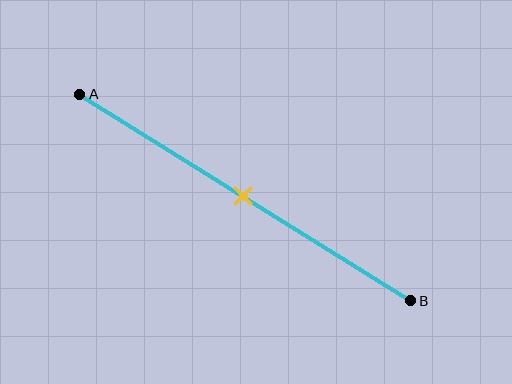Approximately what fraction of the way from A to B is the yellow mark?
The yellow mark is approximately 50% of the way from A to B.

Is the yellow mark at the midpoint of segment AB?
Yes, the mark is approximately at the midpoint.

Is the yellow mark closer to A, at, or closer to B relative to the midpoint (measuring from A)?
The yellow mark is approximately at the midpoint of segment AB.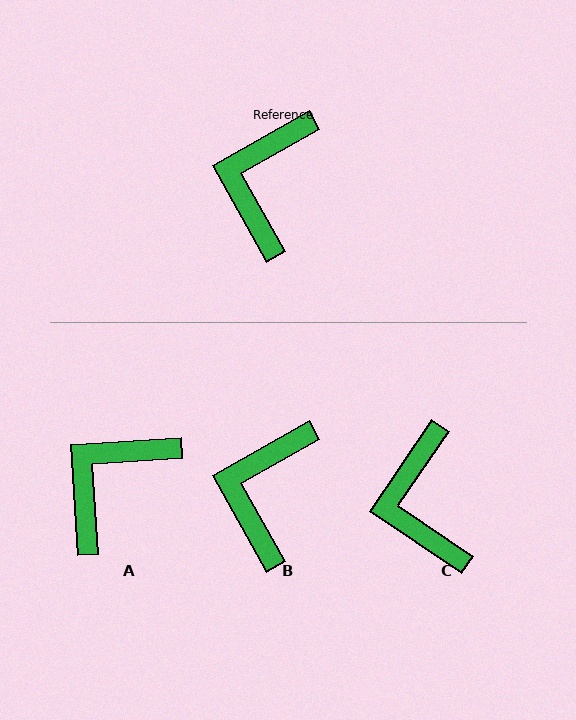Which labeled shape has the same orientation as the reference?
B.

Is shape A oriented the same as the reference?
No, it is off by about 26 degrees.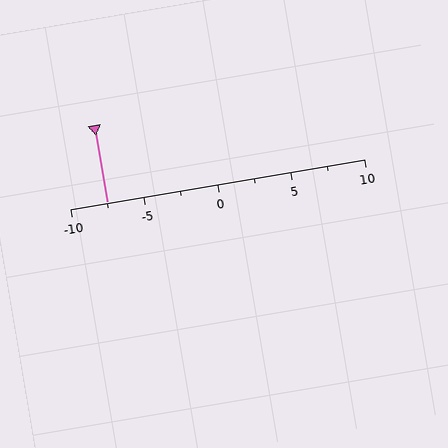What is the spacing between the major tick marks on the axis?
The major ticks are spaced 5 apart.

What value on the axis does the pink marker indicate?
The marker indicates approximately -7.5.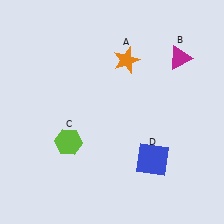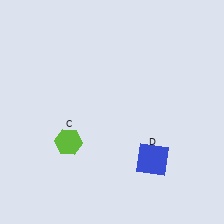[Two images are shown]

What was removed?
The orange star (A), the magenta triangle (B) were removed in Image 2.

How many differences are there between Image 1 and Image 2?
There are 2 differences between the two images.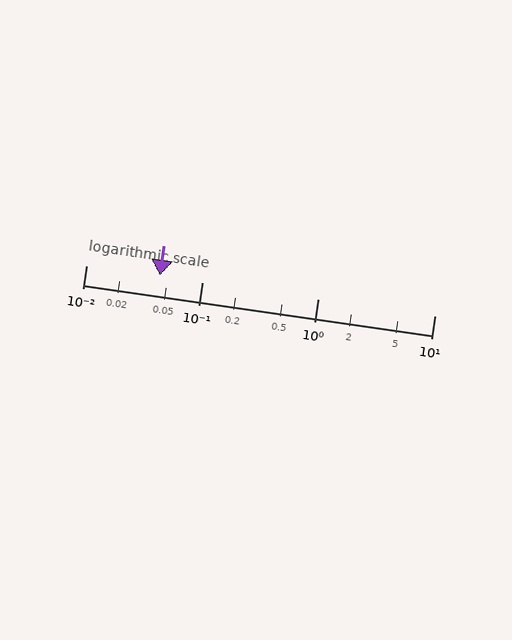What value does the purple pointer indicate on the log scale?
The pointer indicates approximately 0.043.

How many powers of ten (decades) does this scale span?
The scale spans 3 decades, from 0.01 to 10.